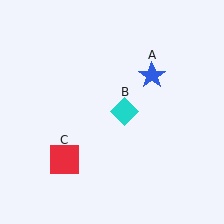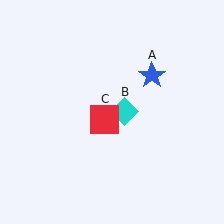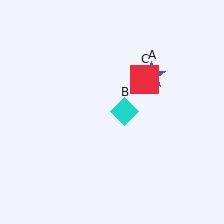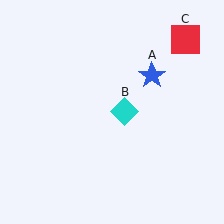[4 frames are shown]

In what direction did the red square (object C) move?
The red square (object C) moved up and to the right.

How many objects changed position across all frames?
1 object changed position: red square (object C).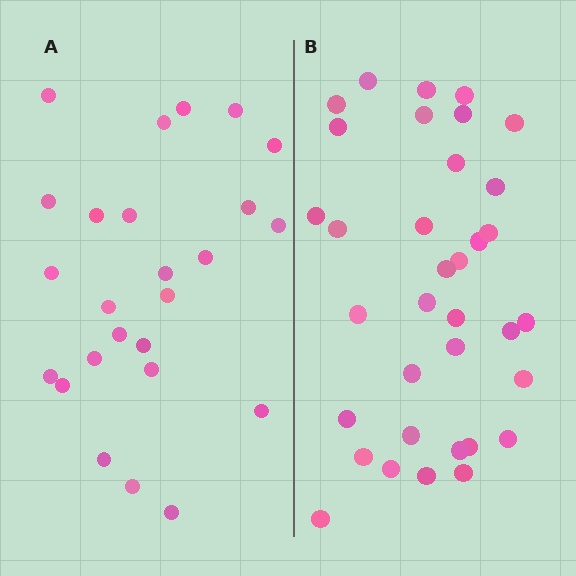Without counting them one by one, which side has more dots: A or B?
Region B (the right region) has more dots.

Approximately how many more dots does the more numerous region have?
Region B has roughly 10 or so more dots than region A.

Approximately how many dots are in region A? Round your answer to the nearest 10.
About 20 dots. (The exact count is 25, which rounds to 20.)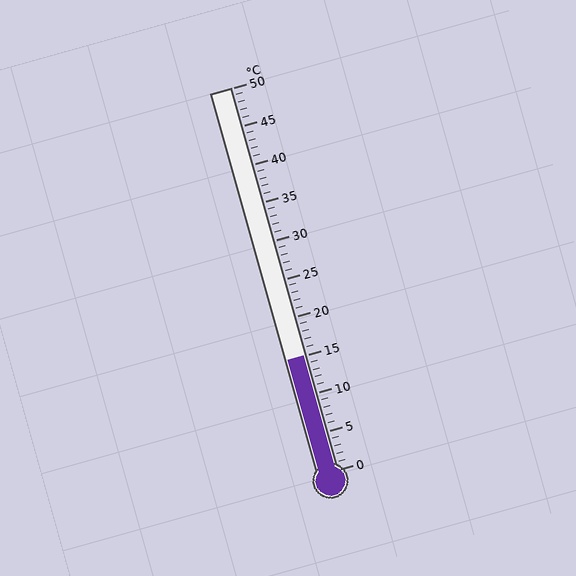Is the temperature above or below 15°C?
The temperature is at 15°C.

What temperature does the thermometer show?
The thermometer shows approximately 15°C.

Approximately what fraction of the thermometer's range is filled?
The thermometer is filled to approximately 30% of its range.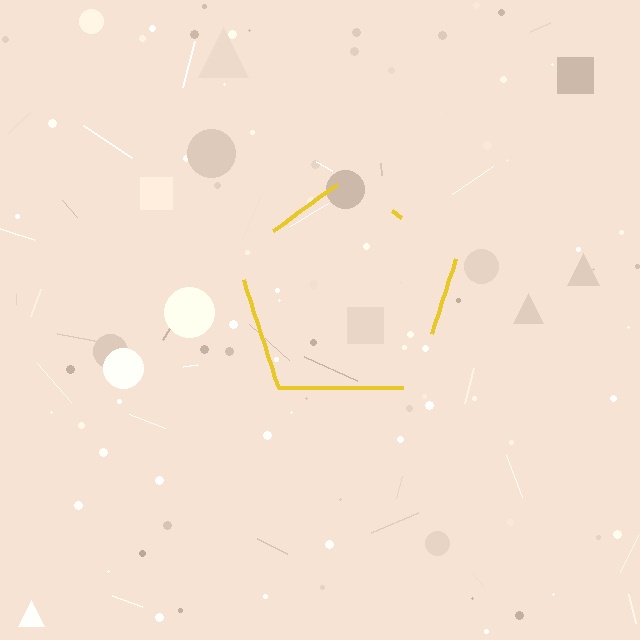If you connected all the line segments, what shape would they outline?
They would outline a pentagon.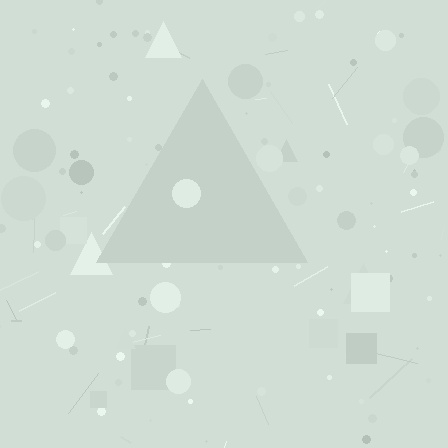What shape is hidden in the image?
A triangle is hidden in the image.